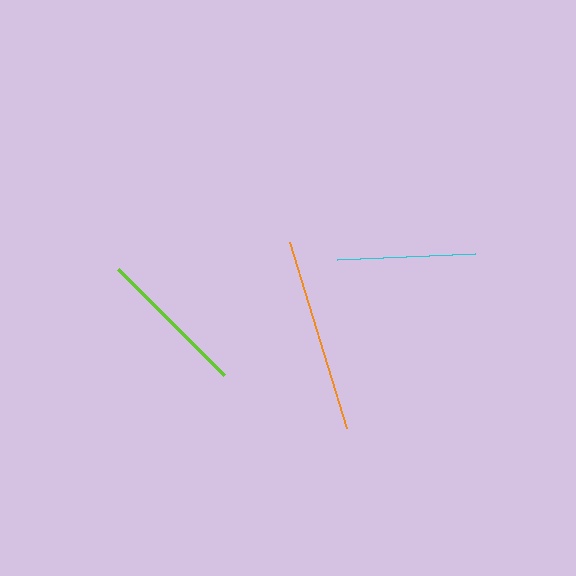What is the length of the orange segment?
The orange segment is approximately 194 pixels long.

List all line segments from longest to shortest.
From longest to shortest: orange, lime, cyan.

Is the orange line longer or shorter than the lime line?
The orange line is longer than the lime line.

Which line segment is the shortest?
The cyan line is the shortest at approximately 138 pixels.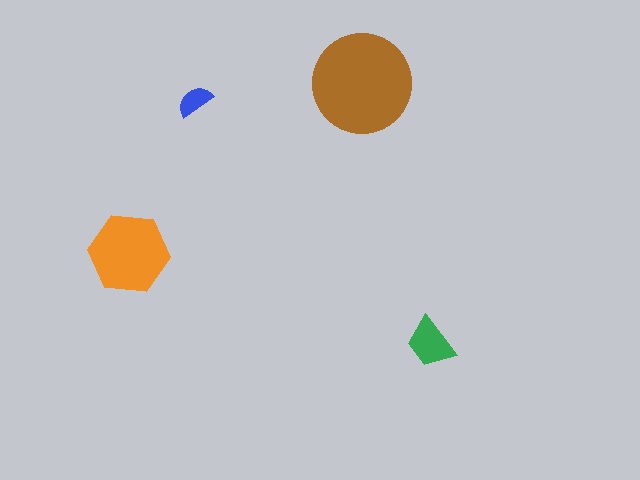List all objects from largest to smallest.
The brown circle, the orange hexagon, the green trapezoid, the blue semicircle.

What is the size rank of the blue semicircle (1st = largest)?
4th.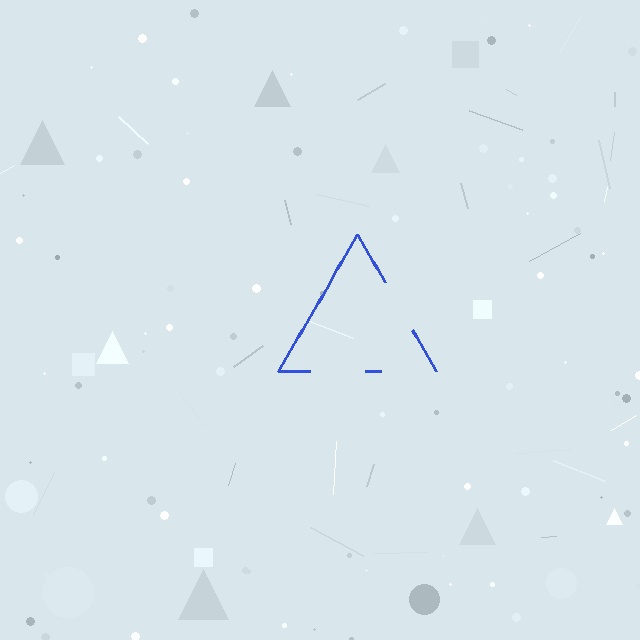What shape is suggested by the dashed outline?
The dashed outline suggests a triangle.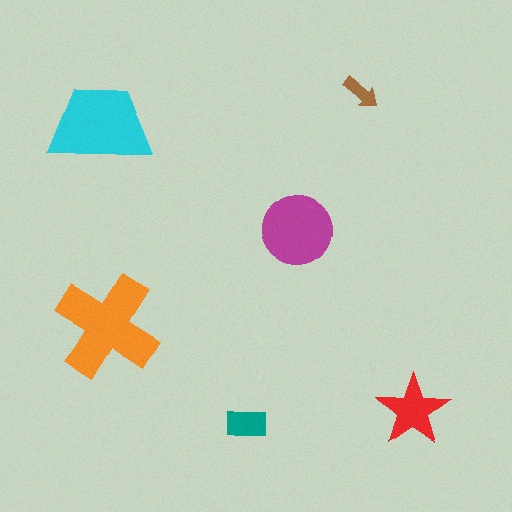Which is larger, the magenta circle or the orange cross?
The orange cross.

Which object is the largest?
The orange cross.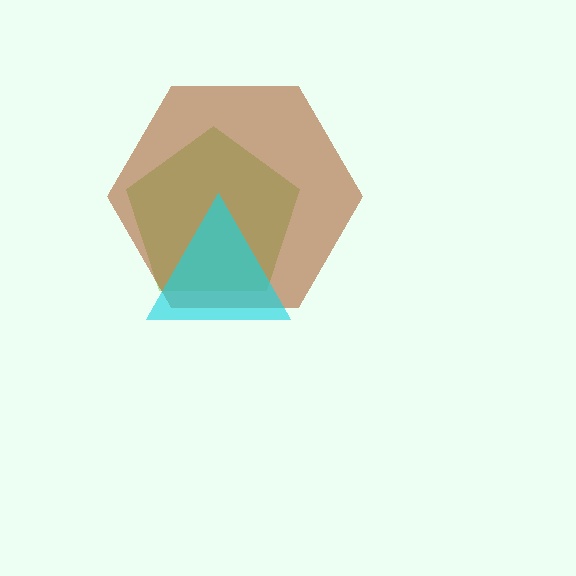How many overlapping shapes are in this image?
There are 3 overlapping shapes in the image.